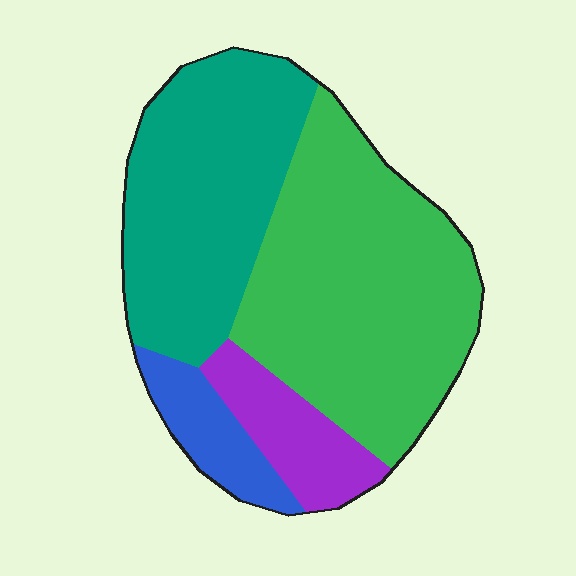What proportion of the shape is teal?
Teal covers 34% of the shape.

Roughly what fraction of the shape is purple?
Purple takes up about one tenth (1/10) of the shape.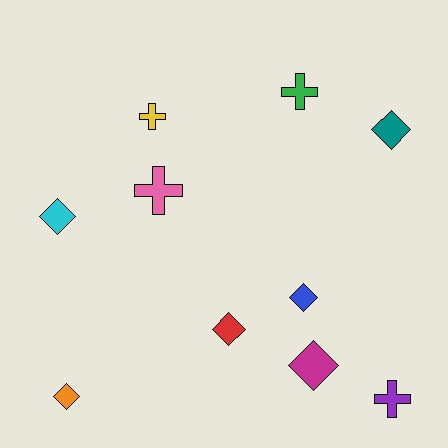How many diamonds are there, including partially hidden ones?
There are 6 diamonds.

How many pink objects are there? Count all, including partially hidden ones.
There is 1 pink object.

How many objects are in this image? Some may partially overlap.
There are 10 objects.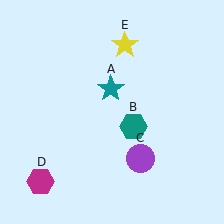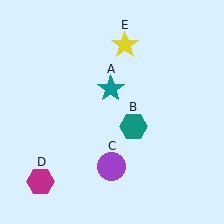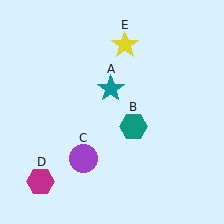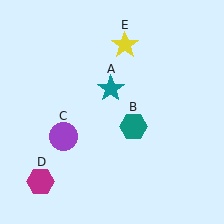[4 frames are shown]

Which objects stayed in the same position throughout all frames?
Teal star (object A) and teal hexagon (object B) and magenta hexagon (object D) and yellow star (object E) remained stationary.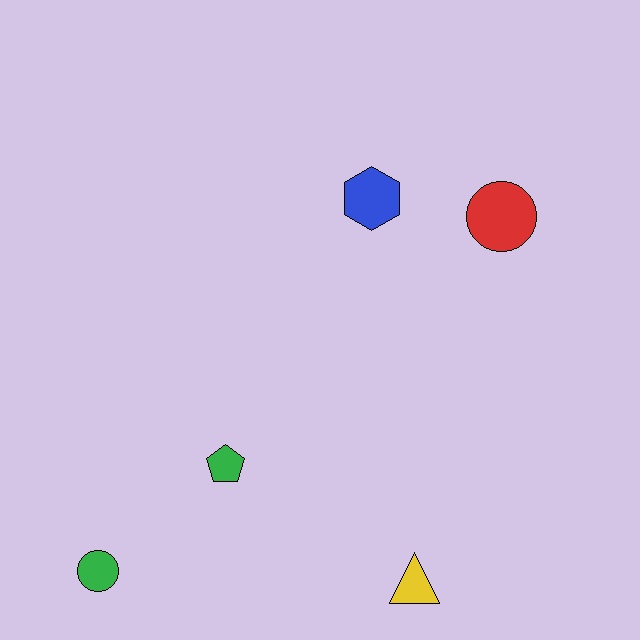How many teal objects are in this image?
There are no teal objects.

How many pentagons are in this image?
There is 1 pentagon.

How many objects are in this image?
There are 5 objects.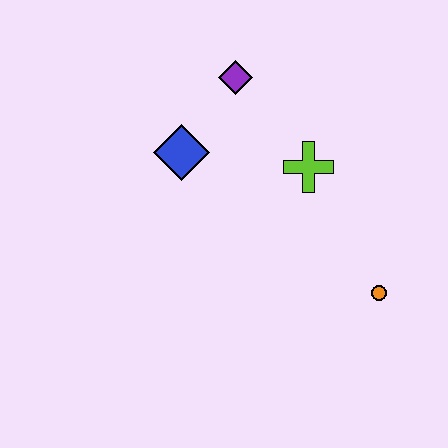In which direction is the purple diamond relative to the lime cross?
The purple diamond is above the lime cross.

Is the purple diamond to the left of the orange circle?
Yes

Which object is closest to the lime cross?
The purple diamond is closest to the lime cross.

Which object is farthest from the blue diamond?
The orange circle is farthest from the blue diamond.